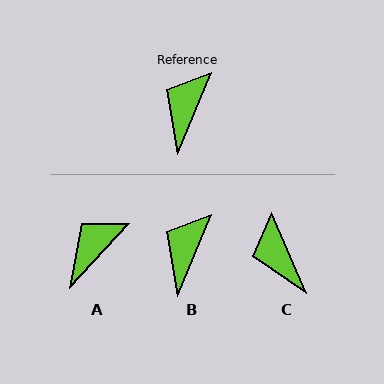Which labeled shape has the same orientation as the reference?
B.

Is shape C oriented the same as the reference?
No, it is off by about 46 degrees.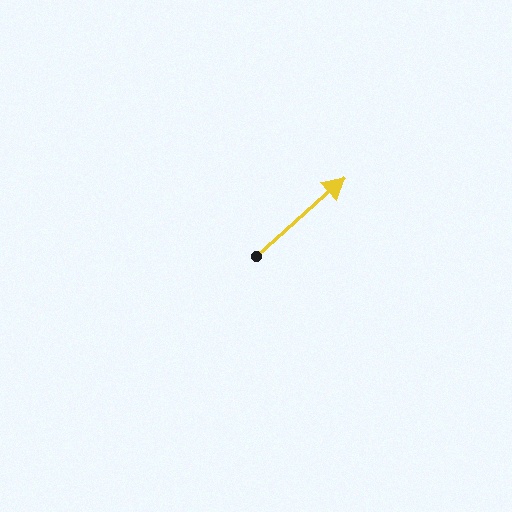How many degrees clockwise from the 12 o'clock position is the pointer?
Approximately 48 degrees.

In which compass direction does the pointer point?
Northeast.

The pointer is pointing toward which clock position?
Roughly 2 o'clock.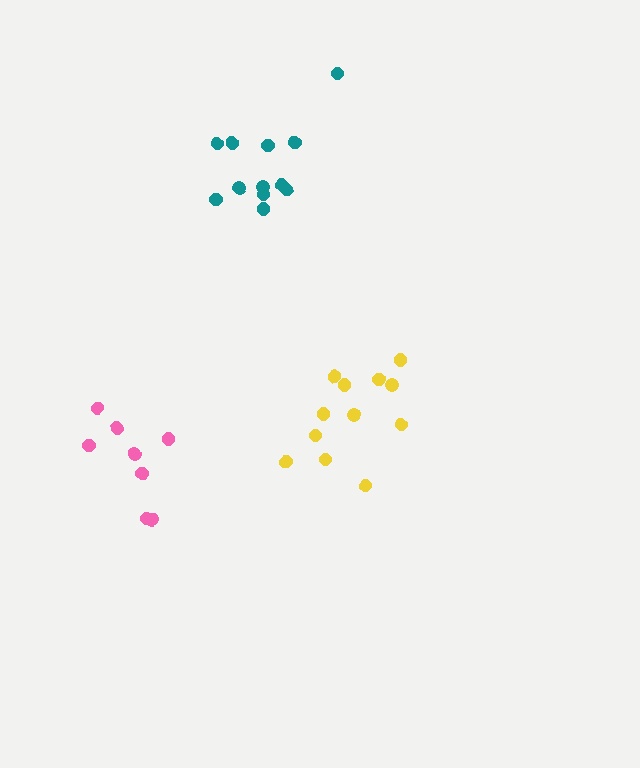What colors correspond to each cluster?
The clusters are colored: yellow, teal, pink.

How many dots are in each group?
Group 1: 12 dots, Group 2: 12 dots, Group 3: 8 dots (32 total).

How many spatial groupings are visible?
There are 3 spatial groupings.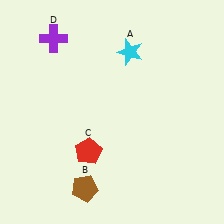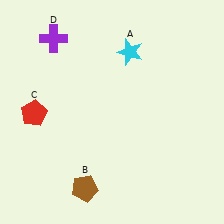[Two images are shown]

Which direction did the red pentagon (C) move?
The red pentagon (C) moved left.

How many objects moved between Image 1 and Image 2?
1 object moved between the two images.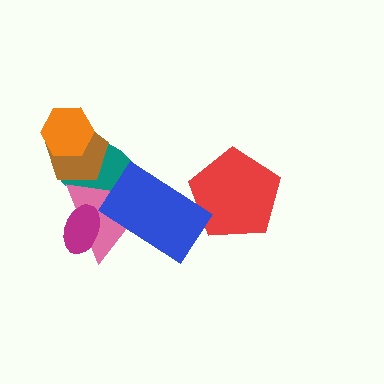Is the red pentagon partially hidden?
Yes, it is partially covered by another shape.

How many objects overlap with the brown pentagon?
3 objects overlap with the brown pentagon.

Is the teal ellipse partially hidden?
Yes, it is partially covered by another shape.